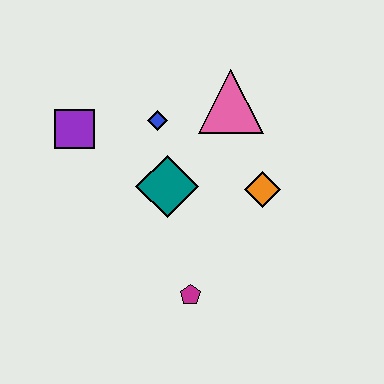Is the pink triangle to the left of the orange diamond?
Yes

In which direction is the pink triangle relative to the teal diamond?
The pink triangle is above the teal diamond.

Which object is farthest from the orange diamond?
The purple square is farthest from the orange diamond.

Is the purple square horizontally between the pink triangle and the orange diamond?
No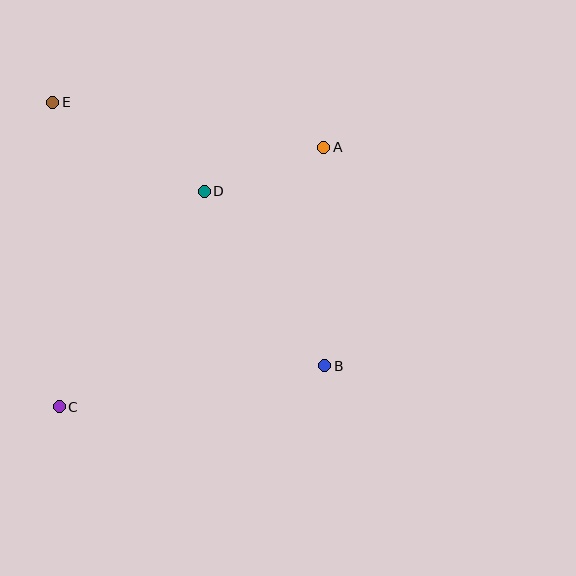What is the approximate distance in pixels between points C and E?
The distance between C and E is approximately 305 pixels.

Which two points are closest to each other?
Points A and D are closest to each other.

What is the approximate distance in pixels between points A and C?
The distance between A and C is approximately 371 pixels.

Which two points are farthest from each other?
Points B and E are farthest from each other.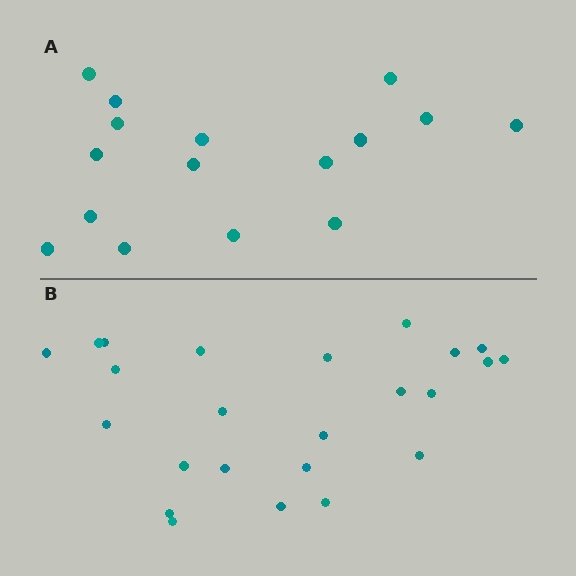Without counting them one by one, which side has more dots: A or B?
Region B (the bottom region) has more dots.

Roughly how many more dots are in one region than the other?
Region B has roughly 8 or so more dots than region A.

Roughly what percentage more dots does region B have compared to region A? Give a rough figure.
About 50% more.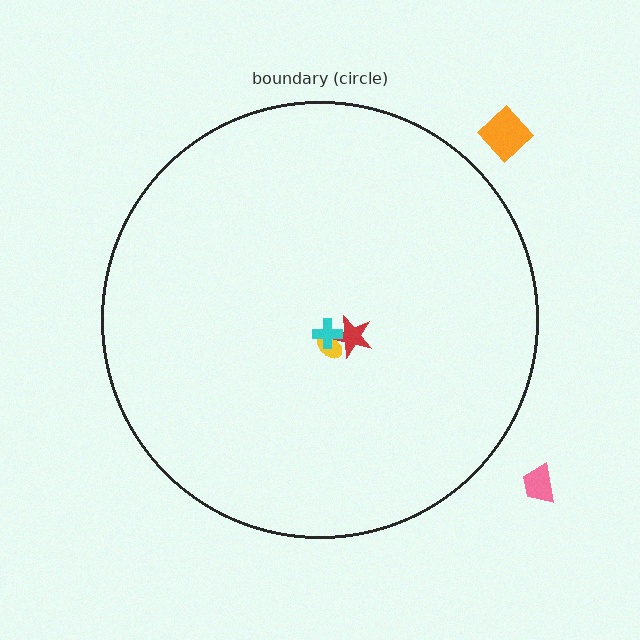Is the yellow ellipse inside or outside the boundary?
Inside.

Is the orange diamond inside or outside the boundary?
Outside.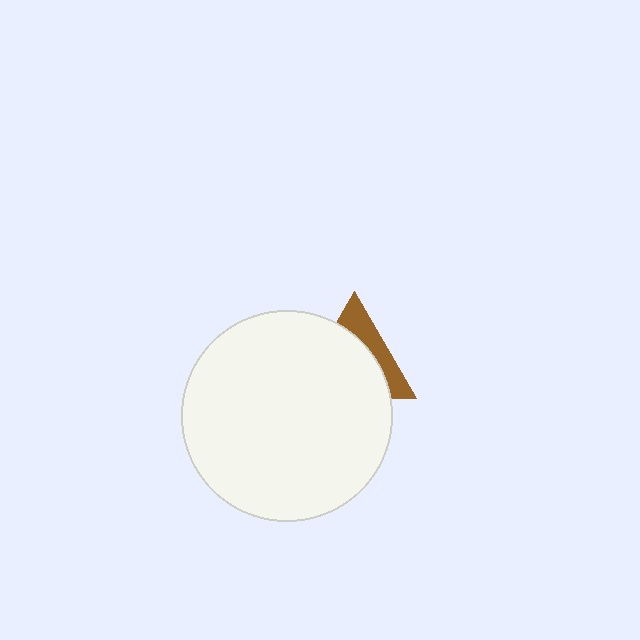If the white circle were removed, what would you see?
You would see the complete brown triangle.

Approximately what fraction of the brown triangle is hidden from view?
Roughly 67% of the brown triangle is hidden behind the white circle.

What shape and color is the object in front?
The object in front is a white circle.